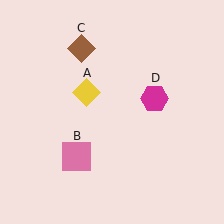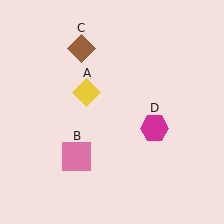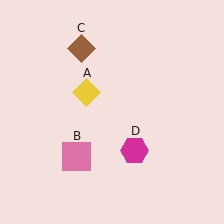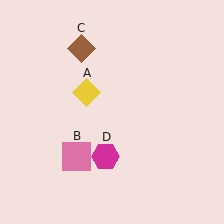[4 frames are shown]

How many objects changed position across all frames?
1 object changed position: magenta hexagon (object D).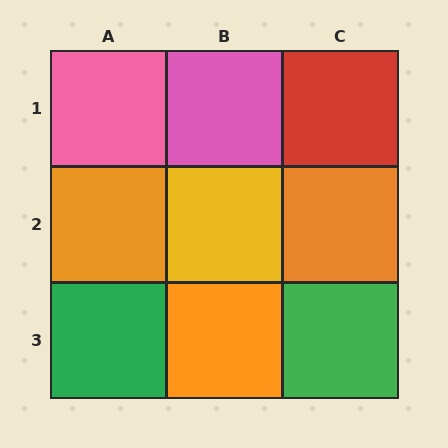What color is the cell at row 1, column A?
Pink.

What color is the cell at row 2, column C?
Orange.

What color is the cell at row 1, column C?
Red.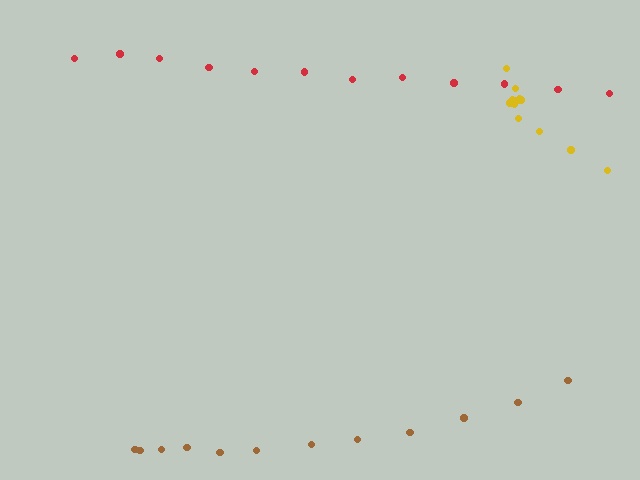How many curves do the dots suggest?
There are 3 distinct paths.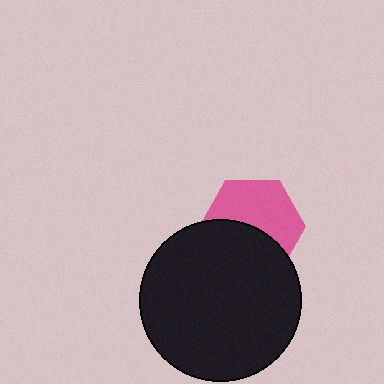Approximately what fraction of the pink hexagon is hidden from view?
Roughly 45% of the pink hexagon is hidden behind the black circle.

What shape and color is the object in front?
The object in front is a black circle.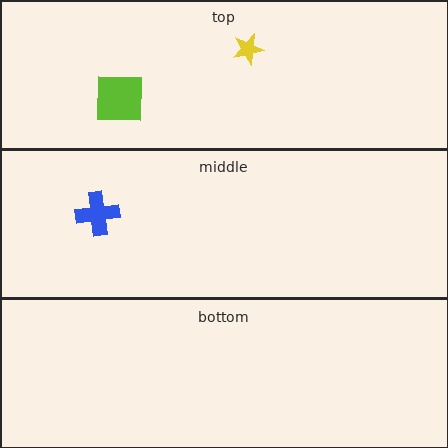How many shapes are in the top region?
2.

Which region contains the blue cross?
The middle region.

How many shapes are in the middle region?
1.